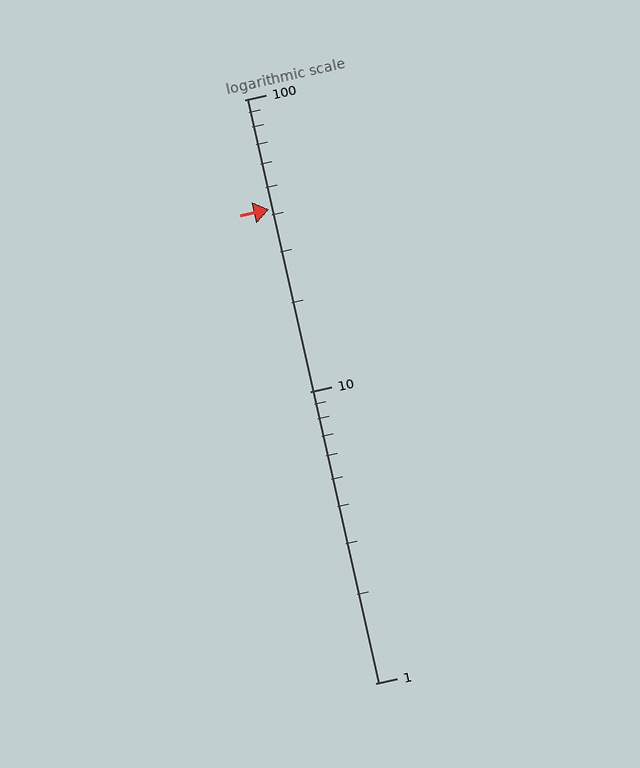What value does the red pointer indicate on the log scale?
The pointer indicates approximately 42.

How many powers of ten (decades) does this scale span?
The scale spans 2 decades, from 1 to 100.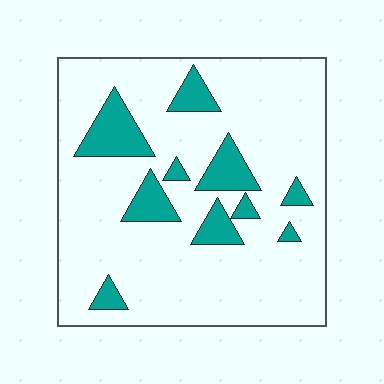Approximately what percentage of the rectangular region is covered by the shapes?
Approximately 15%.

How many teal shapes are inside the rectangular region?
10.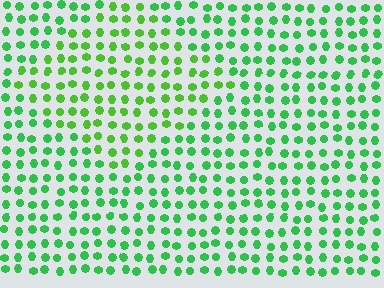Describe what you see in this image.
The image is filled with small green elements in a uniform arrangement. A diamond-shaped region is visible where the elements are tinted to a slightly different hue, forming a subtle color boundary.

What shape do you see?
I see a diamond.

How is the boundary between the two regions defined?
The boundary is defined purely by a slight shift in hue (about 23 degrees). Spacing, size, and orientation are identical on both sides.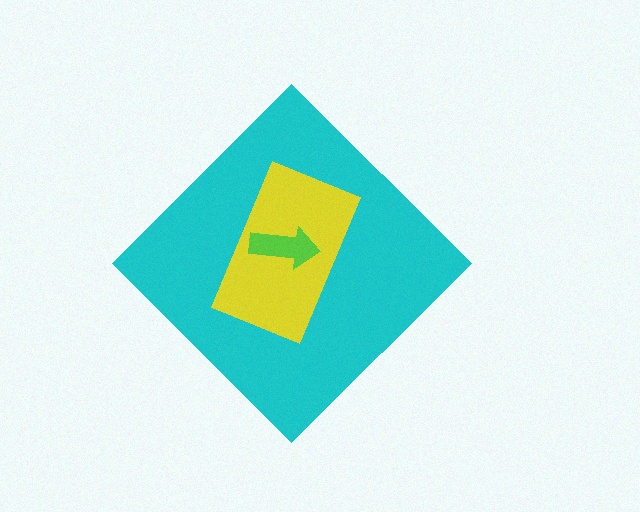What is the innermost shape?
The lime arrow.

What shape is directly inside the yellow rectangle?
The lime arrow.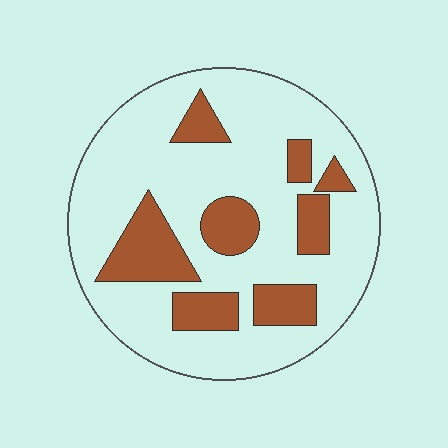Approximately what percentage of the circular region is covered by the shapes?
Approximately 25%.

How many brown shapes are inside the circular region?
8.